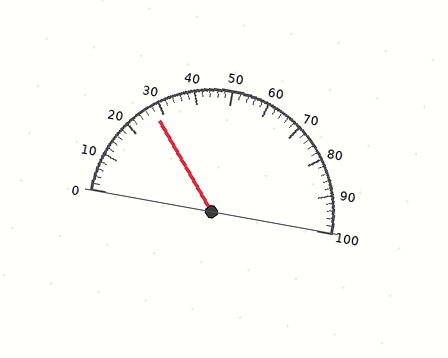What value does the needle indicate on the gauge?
The needle indicates approximately 28.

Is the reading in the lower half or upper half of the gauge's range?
The reading is in the lower half of the range (0 to 100).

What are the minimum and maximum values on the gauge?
The gauge ranges from 0 to 100.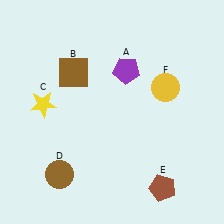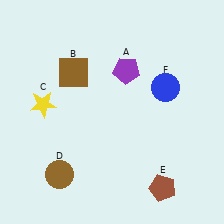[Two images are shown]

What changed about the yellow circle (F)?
In Image 1, F is yellow. In Image 2, it changed to blue.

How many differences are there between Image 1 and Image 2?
There is 1 difference between the two images.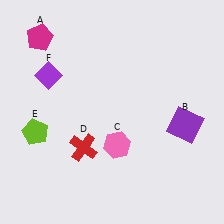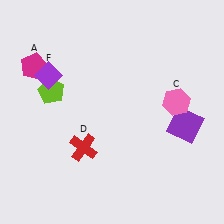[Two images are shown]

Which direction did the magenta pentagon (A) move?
The magenta pentagon (A) moved down.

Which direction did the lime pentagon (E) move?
The lime pentagon (E) moved up.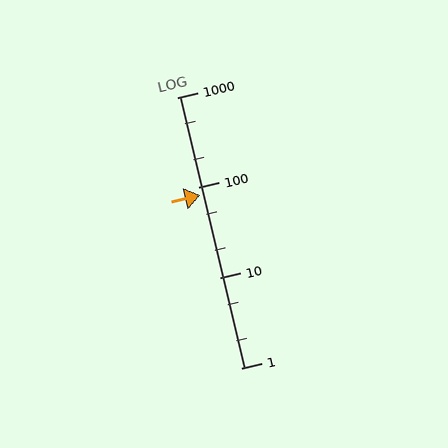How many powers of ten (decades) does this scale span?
The scale spans 3 decades, from 1 to 1000.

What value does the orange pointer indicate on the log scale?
The pointer indicates approximately 83.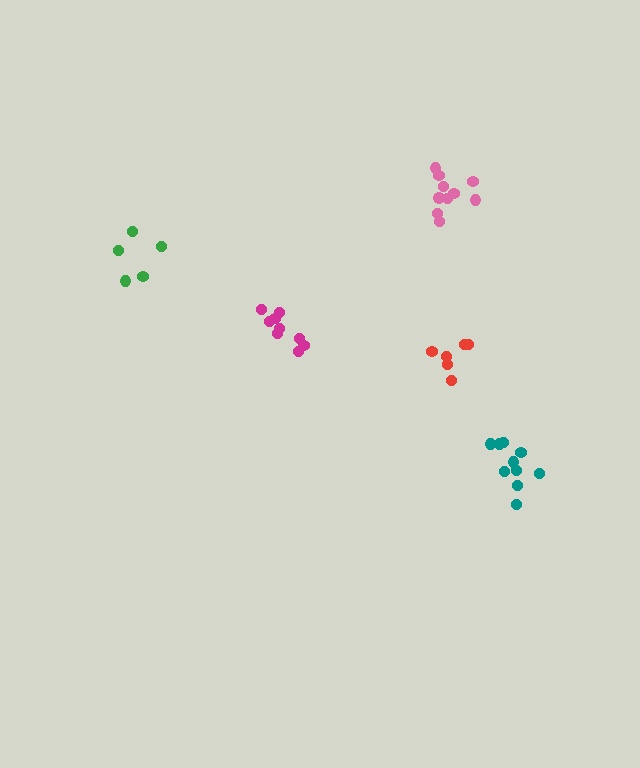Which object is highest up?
The pink cluster is topmost.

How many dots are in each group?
Group 1: 6 dots, Group 2: 9 dots, Group 3: 10 dots, Group 4: 5 dots, Group 5: 10 dots (40 total).